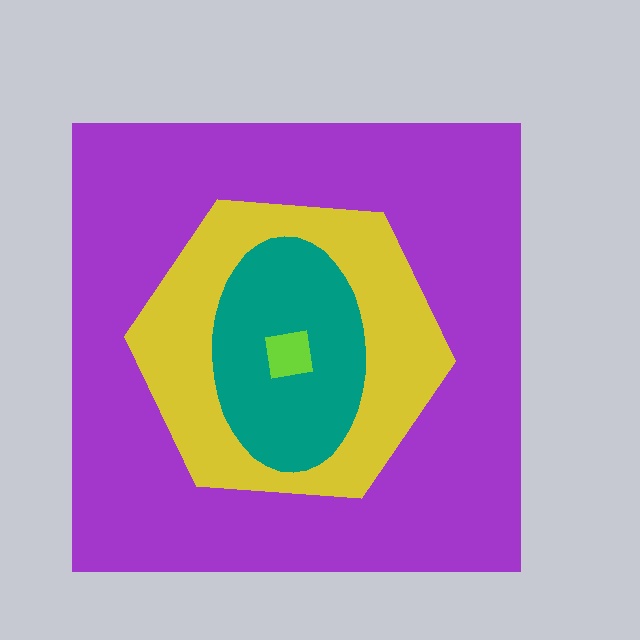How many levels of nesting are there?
4.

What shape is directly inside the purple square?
The yellow hexagon.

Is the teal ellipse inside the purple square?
Yes.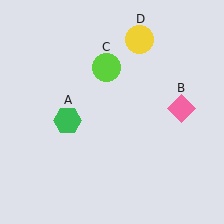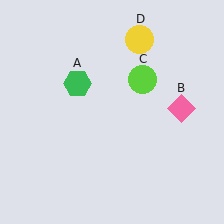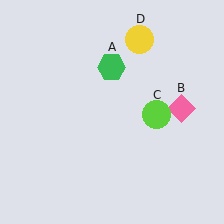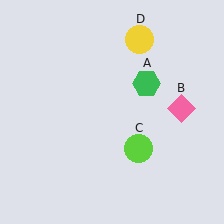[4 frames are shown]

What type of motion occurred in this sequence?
The green hexagon (object A), lime circle (object C) rotated clockwise around the center of the scene.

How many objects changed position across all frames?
2 objects changed position: green hexagon (object A), lime circle (object C).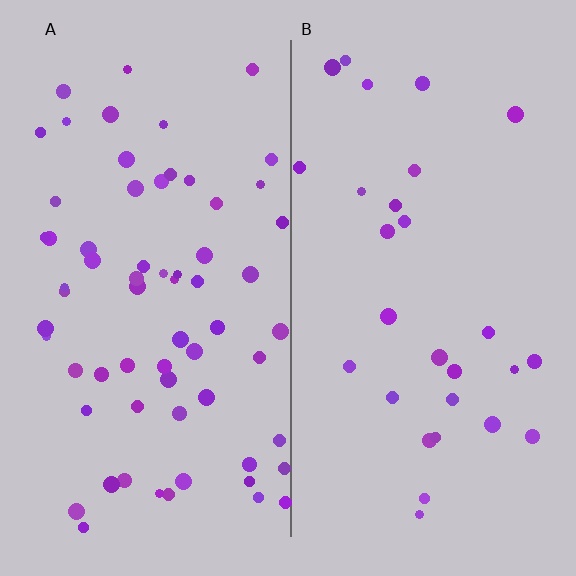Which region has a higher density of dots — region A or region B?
A (the left).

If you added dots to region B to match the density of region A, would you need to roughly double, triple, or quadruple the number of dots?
Approximately double.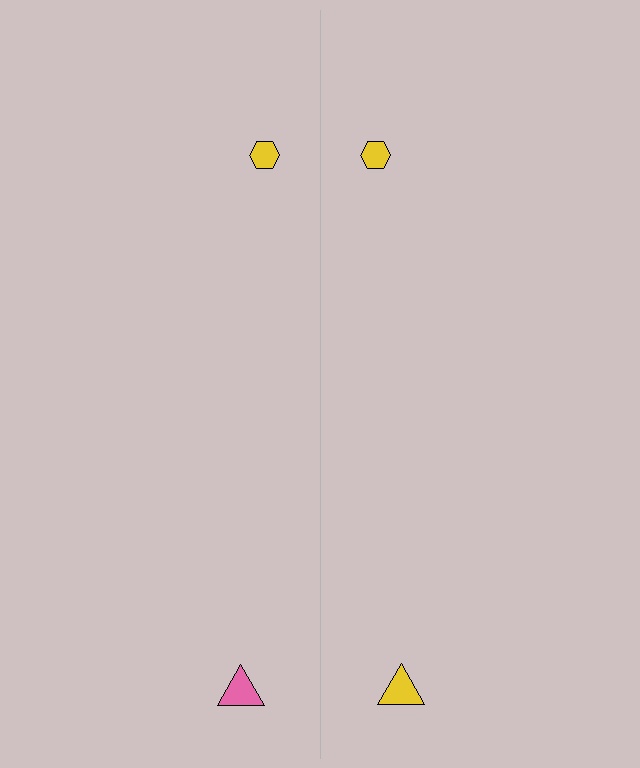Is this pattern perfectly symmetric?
No, the pattern is not perfectly symmetric. The yellow triangle on the right side breaks the symmetry — its mirror counterpart is pink.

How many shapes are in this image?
There are 4 shapes in this image.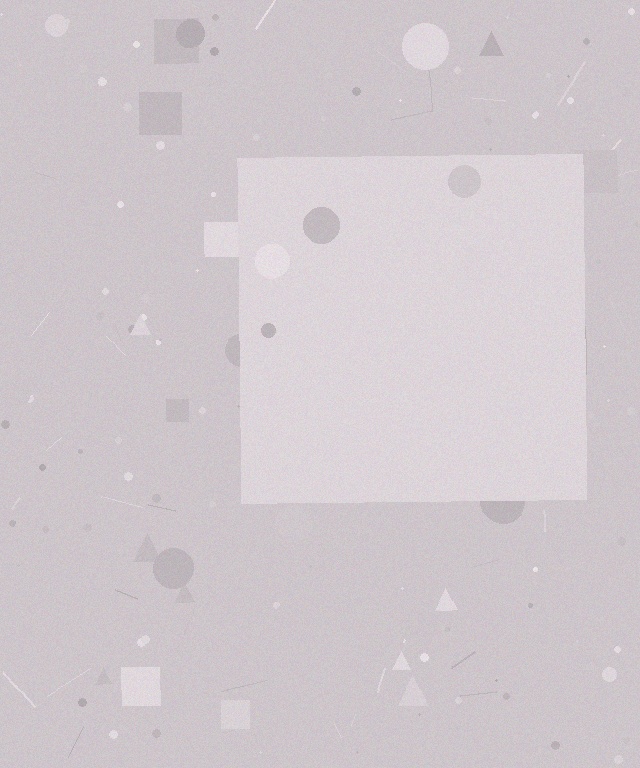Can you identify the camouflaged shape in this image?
The camouflaged shape is a square.